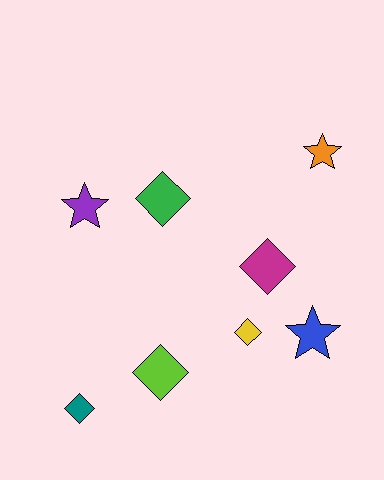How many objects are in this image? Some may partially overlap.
There are 8 objects.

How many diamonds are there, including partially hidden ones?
There are 5 diamonds.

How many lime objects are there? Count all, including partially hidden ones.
There is 1 lime object.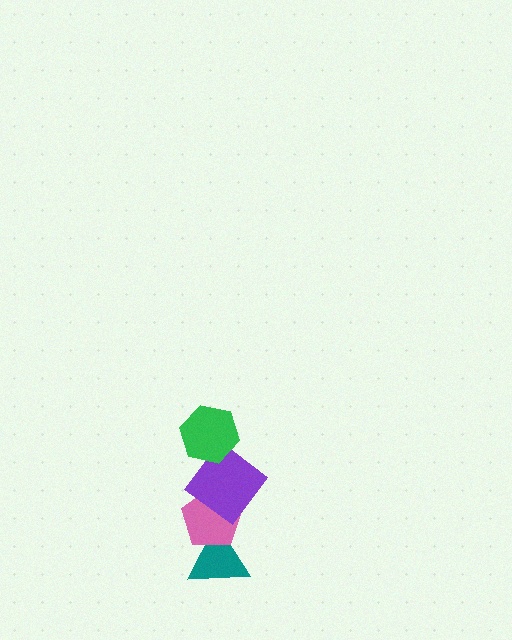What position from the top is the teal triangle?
The teal triangle is 4th from the top.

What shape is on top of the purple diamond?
The green hexagon is on top of the purple diamond.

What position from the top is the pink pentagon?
The pink pentagon is 3rd from the top.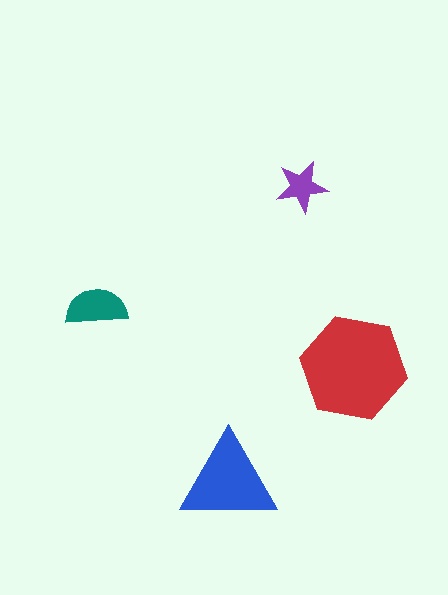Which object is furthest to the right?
The red hexagon is rightmost.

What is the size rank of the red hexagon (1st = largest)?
1st.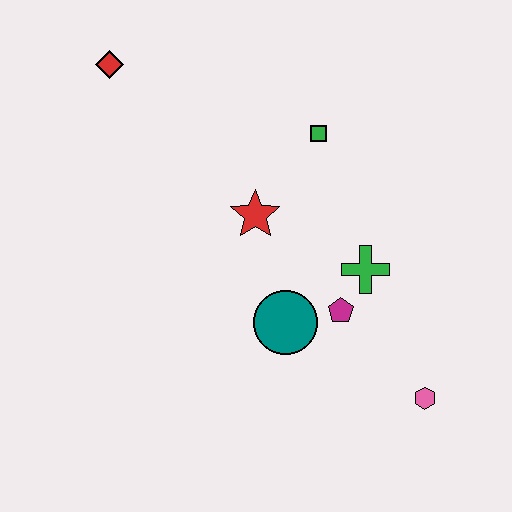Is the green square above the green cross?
Yes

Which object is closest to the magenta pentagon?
The green cross is closest to the magenta pentagon.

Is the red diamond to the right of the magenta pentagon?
No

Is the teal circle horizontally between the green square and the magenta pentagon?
No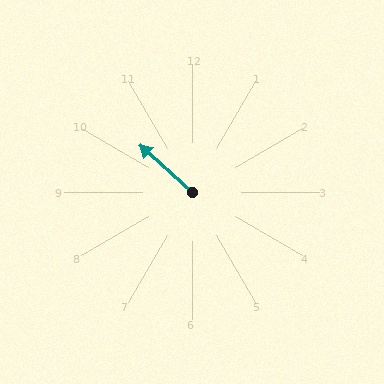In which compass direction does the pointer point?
Northwest.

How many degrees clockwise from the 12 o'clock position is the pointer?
Approximately 312 degrees.